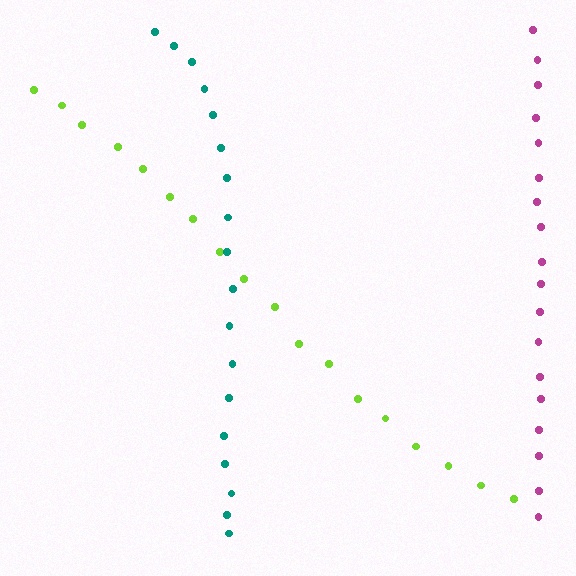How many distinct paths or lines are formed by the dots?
There are 3 distinct paths.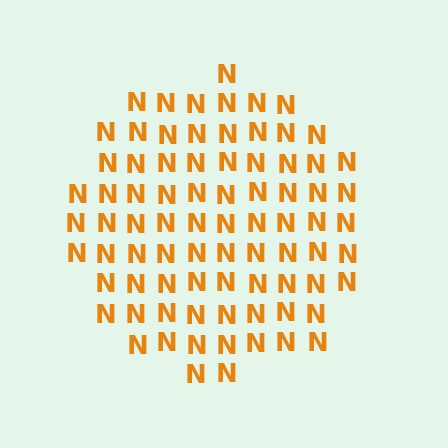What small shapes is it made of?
It is made of small letter N's.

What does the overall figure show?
The overall figure shows a circle.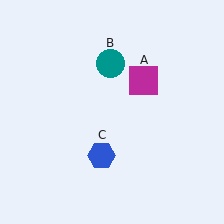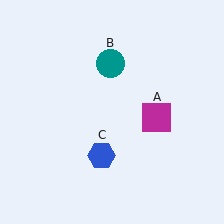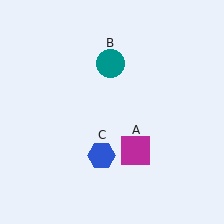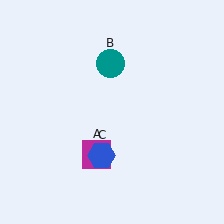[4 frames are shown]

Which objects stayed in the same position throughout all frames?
Teal circle (object B) and blue hexagon (object C) remained stationary.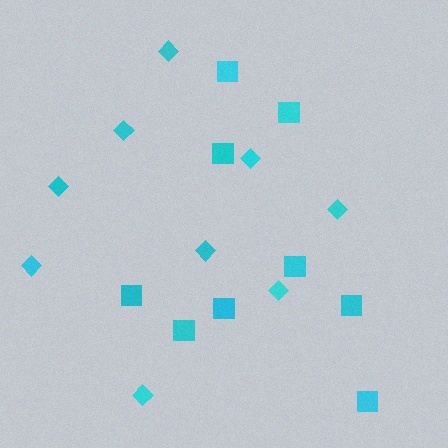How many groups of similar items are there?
There are 2 groups: one group of diamonds (9) and one group of squares (9).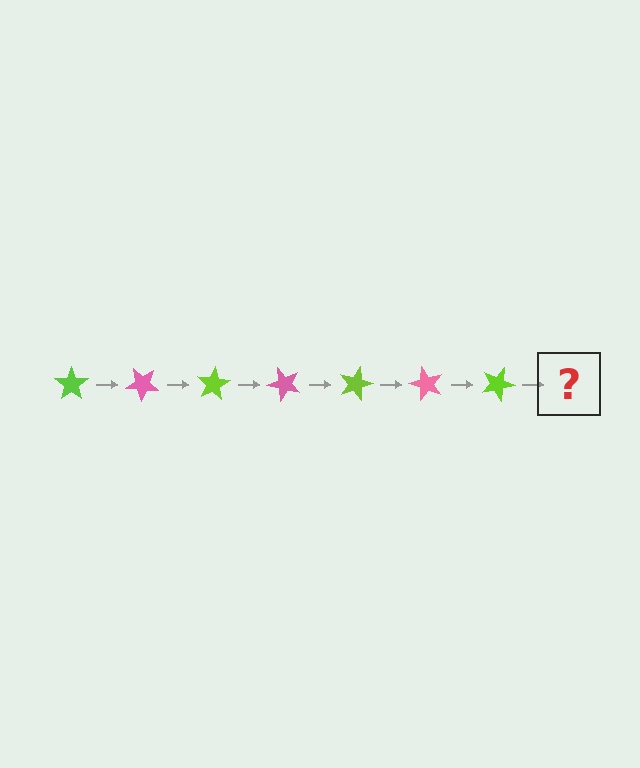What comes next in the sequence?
The next element should be a pink star, rotated 280 degrees from the start.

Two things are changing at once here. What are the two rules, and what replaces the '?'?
The two rules are that it rotates 40 degrees each step and the color cycles through lime and pink. The '?' should be a pink star, rotated 280 degrees from the start.